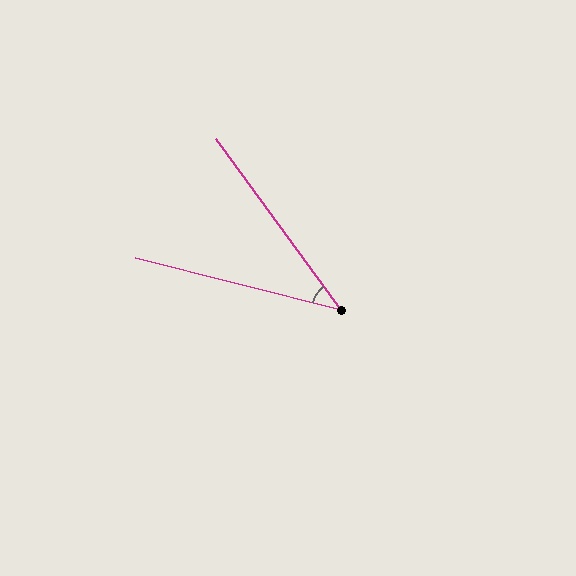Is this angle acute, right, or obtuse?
It is acute.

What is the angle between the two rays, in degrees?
Approximately 40 degrees.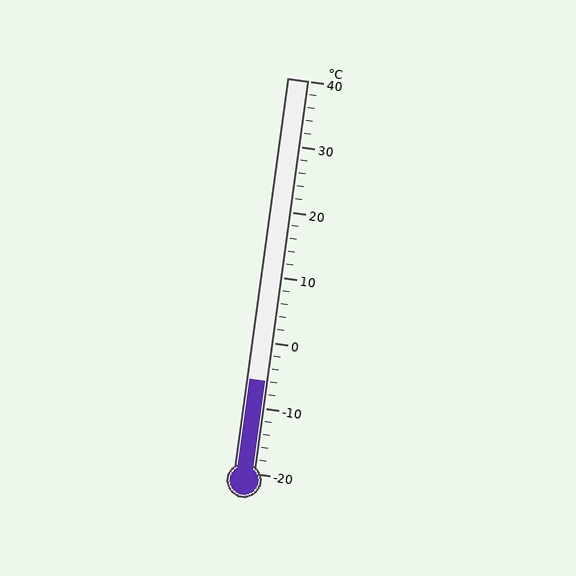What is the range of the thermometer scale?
The thermometer scale ranges from -20°C to 40°C.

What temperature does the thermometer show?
The thermometer shows approximately -6°C.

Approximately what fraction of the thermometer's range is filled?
The thermometer is filled to approximately 25% of its range.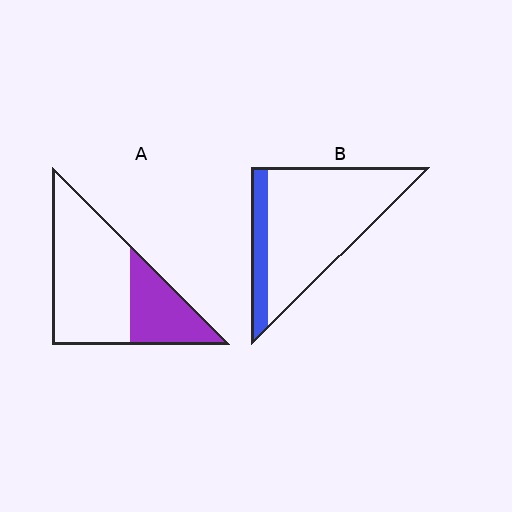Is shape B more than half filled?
No.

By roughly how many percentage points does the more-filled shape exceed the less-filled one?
By roughly 15 percentage points (A over B).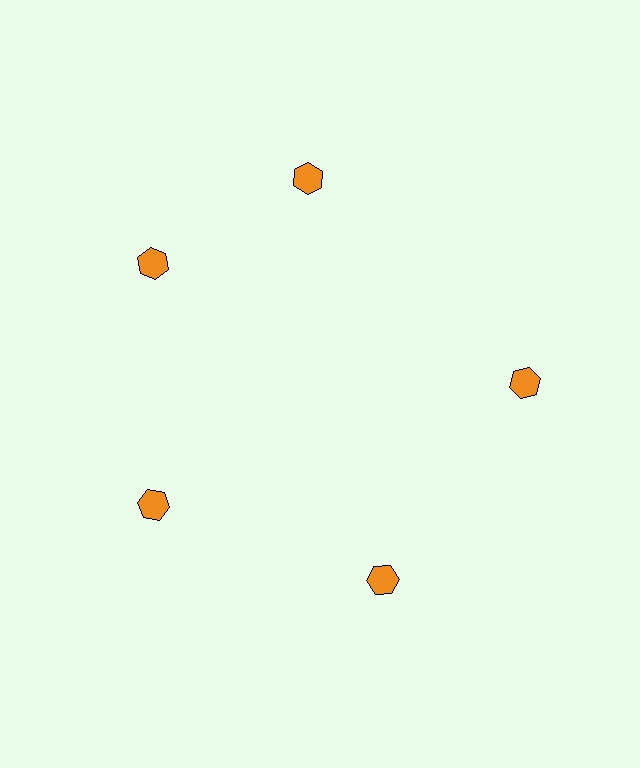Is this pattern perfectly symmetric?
No. The 5 orange hexagons are arranged in a ring, but one element near the 1 o'clock position is rotated out of alignment along the ring, breaking the 5-fold rotational symmetry.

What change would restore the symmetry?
The symmetry would be restored by rotating it back into even spacing with its neighbors so that all 5 hexagons sit at equal angles and equal distance from the center.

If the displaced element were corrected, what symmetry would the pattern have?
It would have 5-fold rotational symmetry — the pattern would map onto itself every 72 degrees.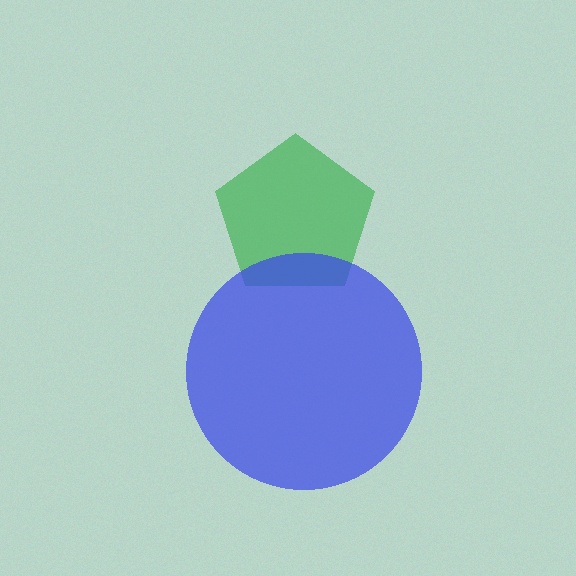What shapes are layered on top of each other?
The layered shapes are: a green pentagon, a blue circle.